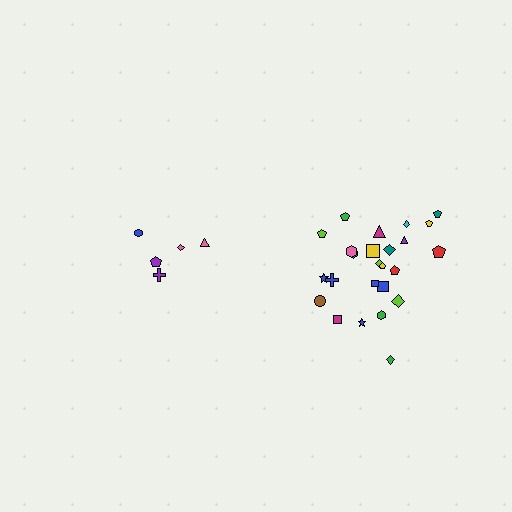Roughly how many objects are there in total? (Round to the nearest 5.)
Roughly 30 objects in total.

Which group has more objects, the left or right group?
The right group.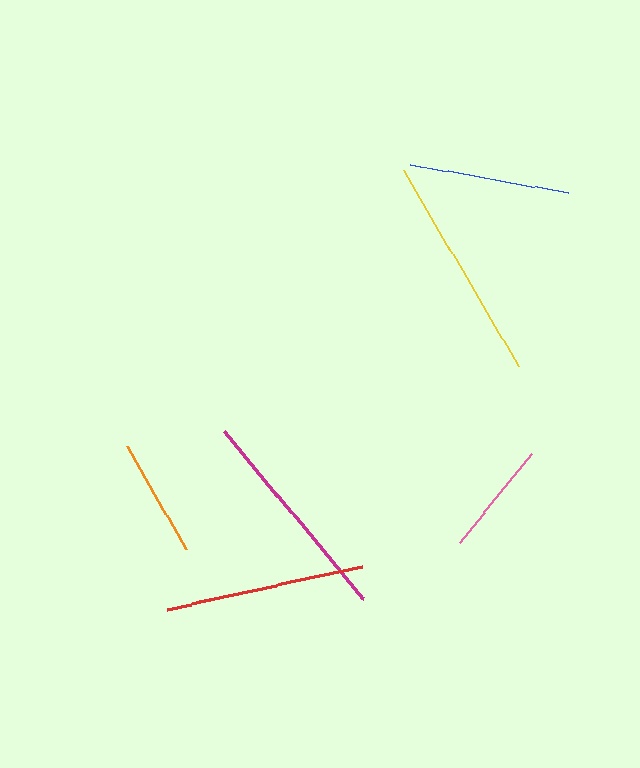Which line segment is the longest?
The yellow line is the longest at approximately 227 pixels.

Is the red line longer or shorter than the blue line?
The red line is longer than the blue line.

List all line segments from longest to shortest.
From longest to shortest: yellow, magenta, red, blue, orange, pink.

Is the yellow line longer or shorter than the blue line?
The yellow line is longer than the blue line.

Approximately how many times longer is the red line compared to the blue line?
The red line is approximately 1.3 times the length of the blue line.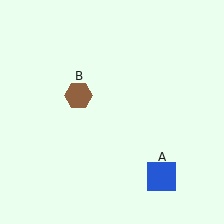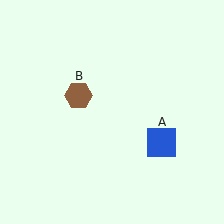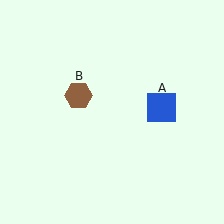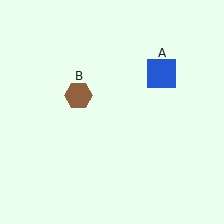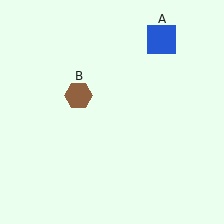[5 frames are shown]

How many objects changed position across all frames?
1 object changed position: blue square (object A).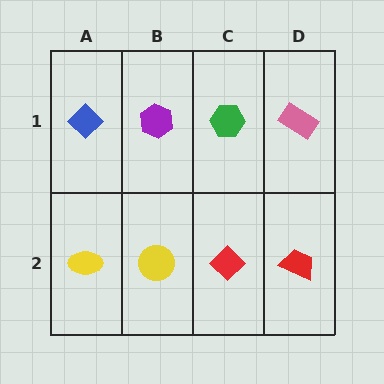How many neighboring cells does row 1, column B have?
3.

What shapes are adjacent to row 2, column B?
A purple hexagon (row 1, column B), a yellow ellipse (row 2, column A), a red diamond (row 2, column C).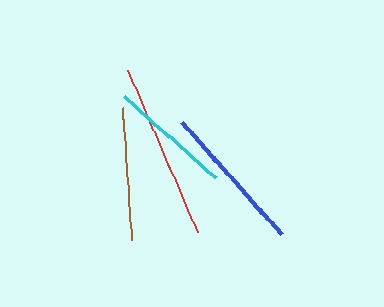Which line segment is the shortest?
The cyan line is the shortest at approximately 122 pixels.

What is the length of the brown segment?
The brown segment is approximately 133 pixels long.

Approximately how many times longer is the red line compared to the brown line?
The red line is approximately 1.3 times the length of the brown line.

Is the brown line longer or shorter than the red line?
The red line is longer than the brown line.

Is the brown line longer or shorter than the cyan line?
The brown line is longer than the cyan line.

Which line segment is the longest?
The red line is the longest at approximately 176 pixels.